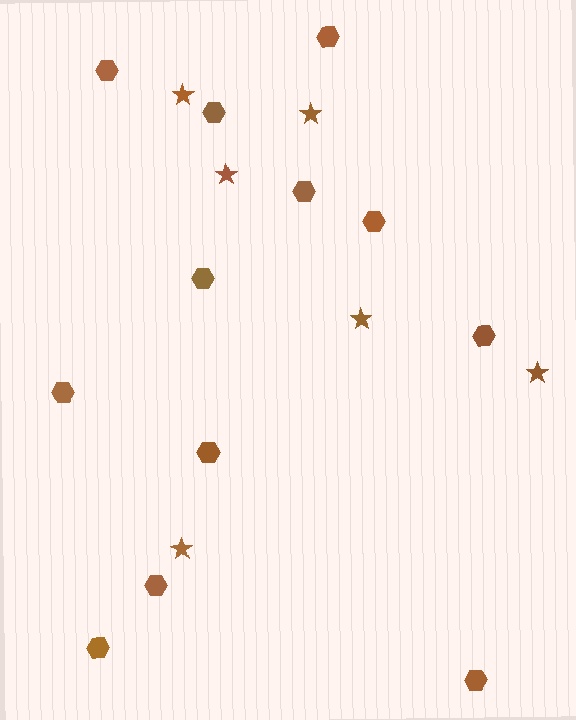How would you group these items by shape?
There are 2 groups: one group of stars (6) and one group of hexagons (12).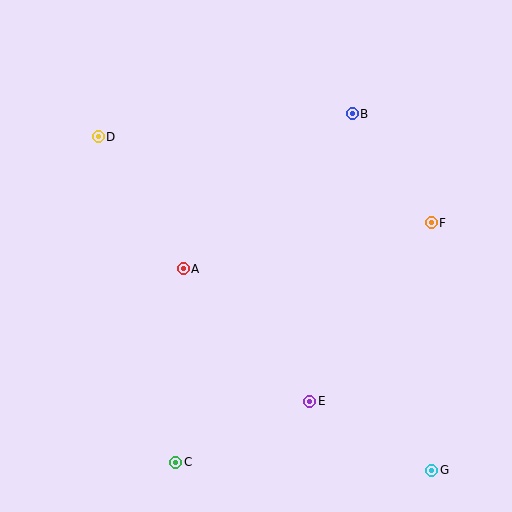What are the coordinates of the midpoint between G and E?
The midpoint between G and E is at (371, 436).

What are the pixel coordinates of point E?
Point E is at (310, 401).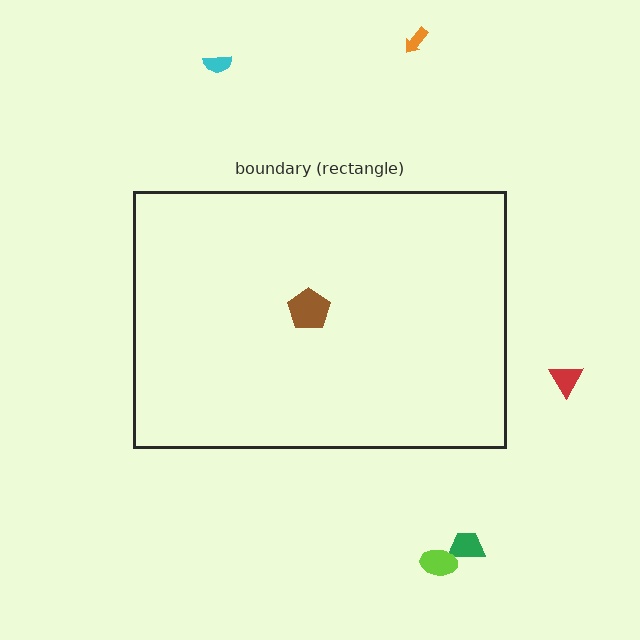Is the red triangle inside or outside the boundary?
Outside.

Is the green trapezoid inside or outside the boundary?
Outside.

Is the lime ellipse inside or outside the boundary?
Outside.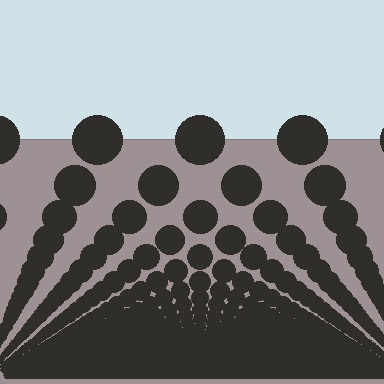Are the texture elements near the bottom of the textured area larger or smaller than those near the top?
Smaller. The gradient is inverted — elements near the bottom are smaller and denser.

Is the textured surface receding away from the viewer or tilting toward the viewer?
The surface appears to tilt toward the viewer. Texture elements get larger and sparser toward the top.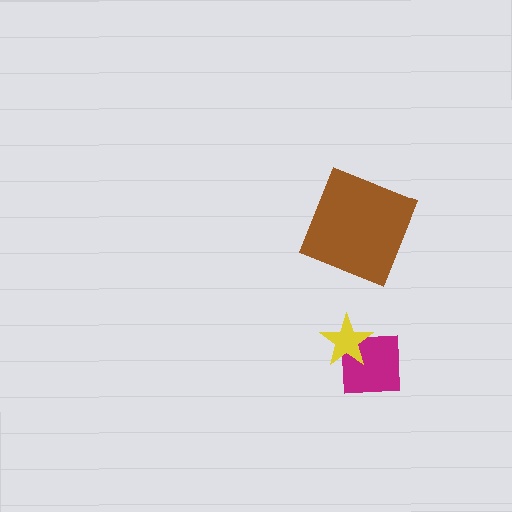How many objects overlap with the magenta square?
1 object overlaps with the magenta square.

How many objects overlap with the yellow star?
1 object overlaps with the yellow star.